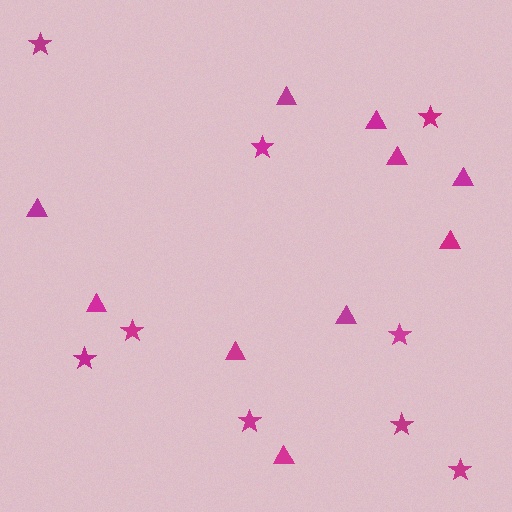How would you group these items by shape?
There are 2 groups: one group of triangles (10) and one group of stars (9).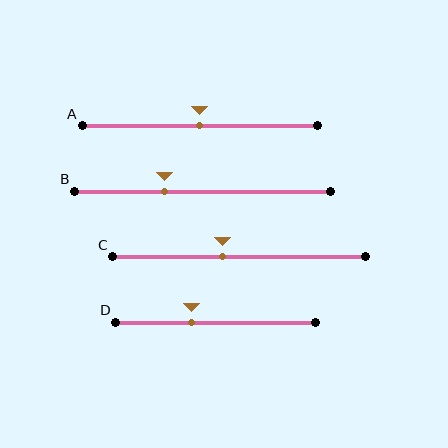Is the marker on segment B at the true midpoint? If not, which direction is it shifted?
No, the marker on segment B is shifted to the left by about 15% of the segment length.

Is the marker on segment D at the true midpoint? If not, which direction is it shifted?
No, the marker on segment D is shifted to the left by about 12% of the segment length.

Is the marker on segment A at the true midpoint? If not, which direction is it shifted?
Yes, the marker on segment A is at the true midpoint.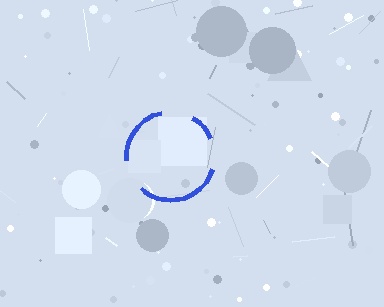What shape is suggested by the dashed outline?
The dashed outline suggests a circle.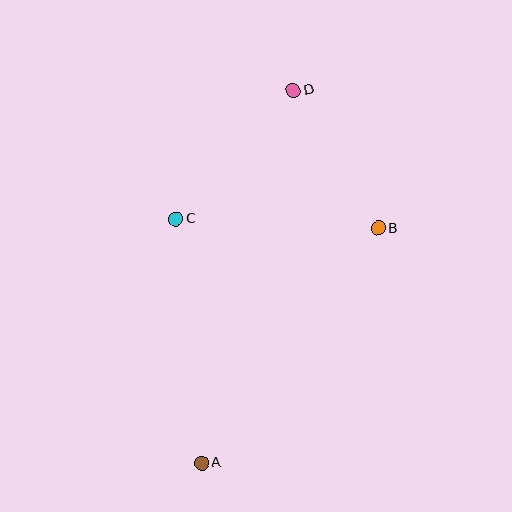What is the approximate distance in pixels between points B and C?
The distance between B and C is approximately 202 pixels.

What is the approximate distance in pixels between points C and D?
The distance between C and D is approximately 174 pixels.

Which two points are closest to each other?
Points B and D are closest to each other.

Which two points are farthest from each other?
Points A and D are farthest from each other.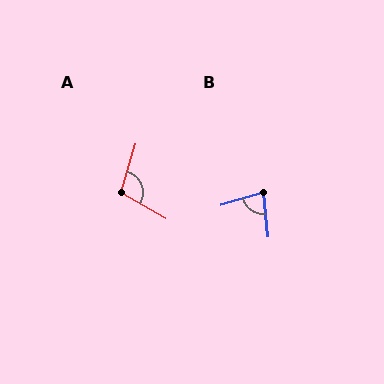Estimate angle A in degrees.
Approximately 102 degrees.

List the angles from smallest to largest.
B (79°), A (102°).